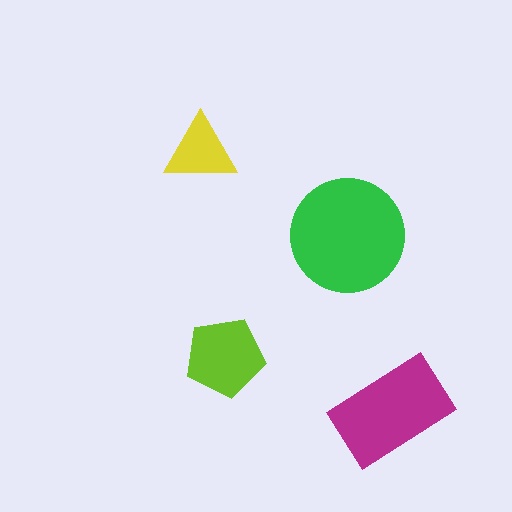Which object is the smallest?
The yellow triangle.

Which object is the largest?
The green circle.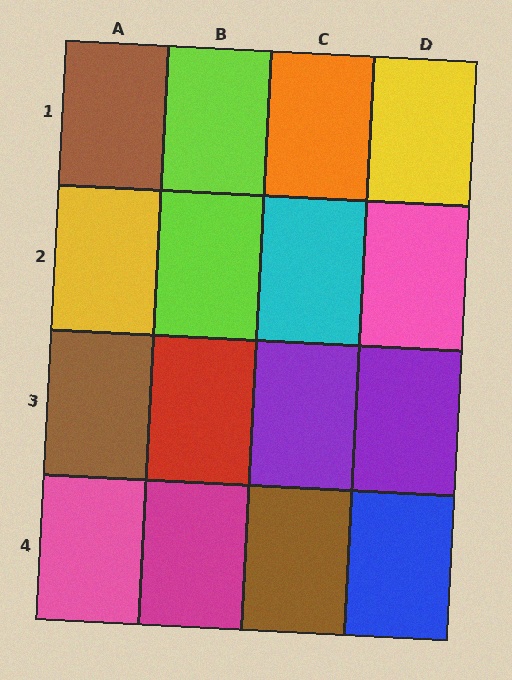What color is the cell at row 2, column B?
Lime.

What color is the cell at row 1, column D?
Yellow.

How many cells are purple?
2 cells are purple.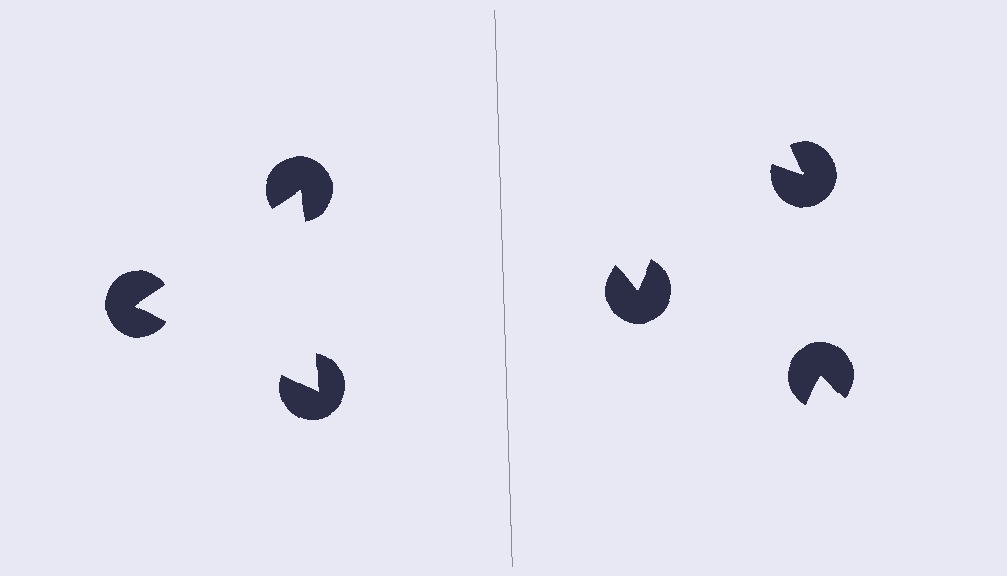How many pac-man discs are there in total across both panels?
6 — 3 on each side.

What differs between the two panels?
The pac-man discs are positioned identically on both sides; only the wedge orientations differ. On the left they align to a triangle; on the right they are misaligned.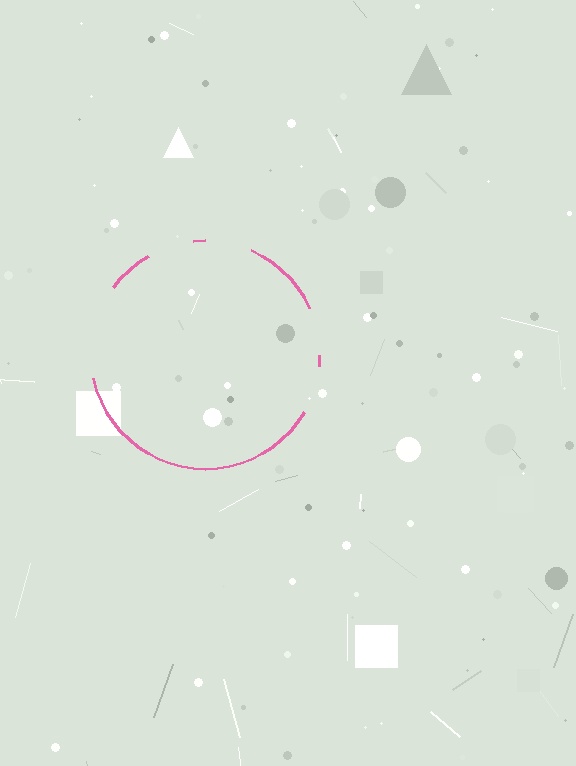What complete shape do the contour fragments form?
The contour fragments form a circle.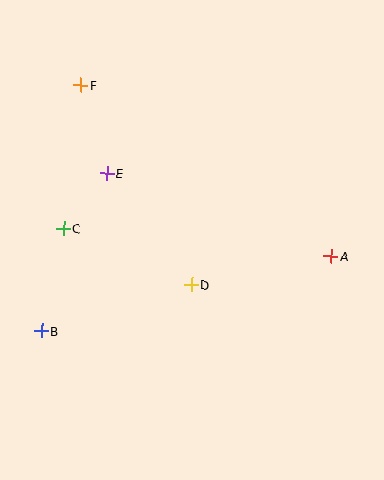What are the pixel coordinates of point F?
Point F is at (81, 85).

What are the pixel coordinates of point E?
Point E is at (107, 173).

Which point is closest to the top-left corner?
Point F is closest to the top-left corner.